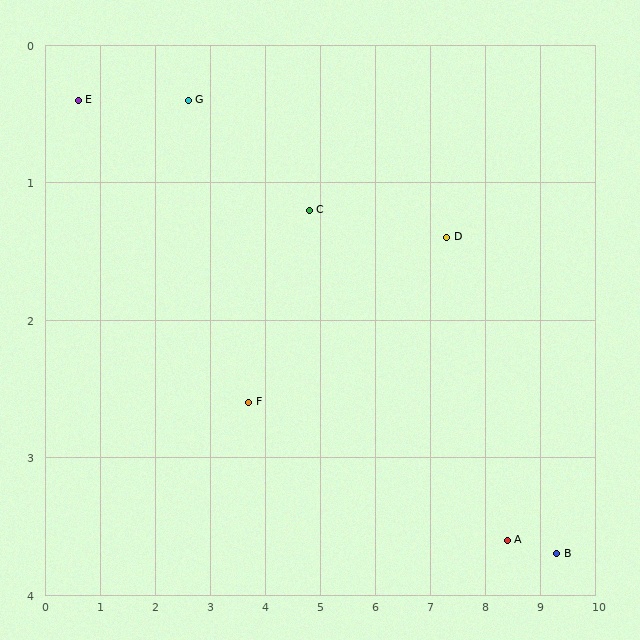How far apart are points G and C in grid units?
Points G and C are about 2.3 grid units apart.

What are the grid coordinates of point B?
Point B is at approximately (9.3, 3.7).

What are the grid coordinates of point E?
Point E is at approximately (0.6, 0.4).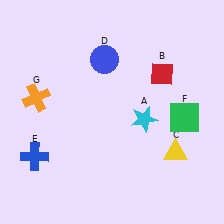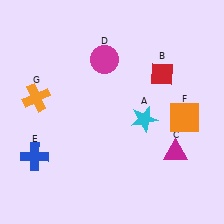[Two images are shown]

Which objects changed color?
C changed from yellow to magenta. D changed from blue to magenta. F changed from green to orange.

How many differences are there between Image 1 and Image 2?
There are 3 differences between the two images.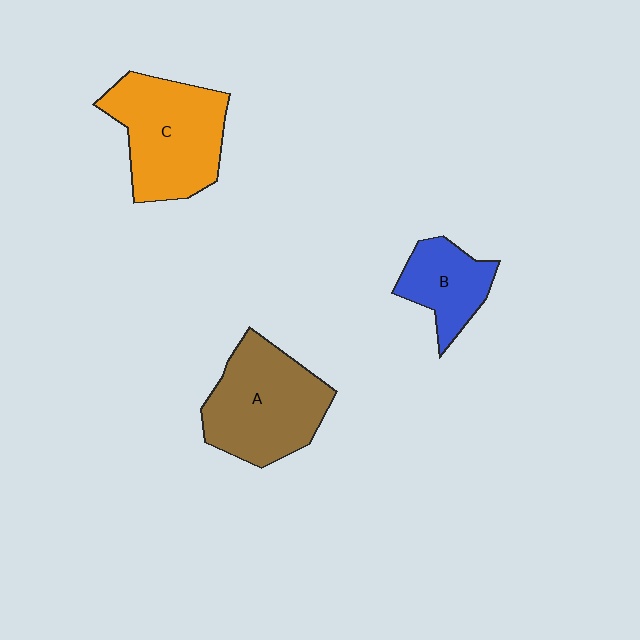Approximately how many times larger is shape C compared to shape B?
Approximately 1.8 times.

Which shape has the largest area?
Shape C (orange).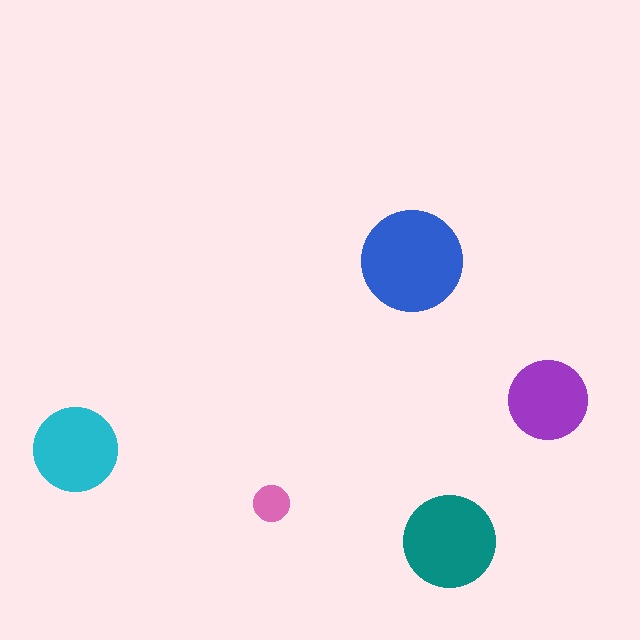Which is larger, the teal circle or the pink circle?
The teal one.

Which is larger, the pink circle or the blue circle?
The blue one.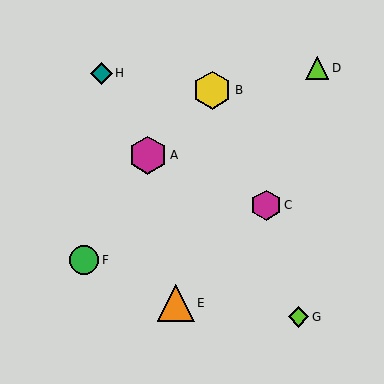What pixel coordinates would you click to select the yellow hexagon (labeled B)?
Click at (212, 90) to select the yellow hexagon B.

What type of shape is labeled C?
Shape C is a magenta hexagon.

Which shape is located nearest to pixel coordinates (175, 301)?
The orange triangle (labeled E) at (176, 303) is nearest to that location.